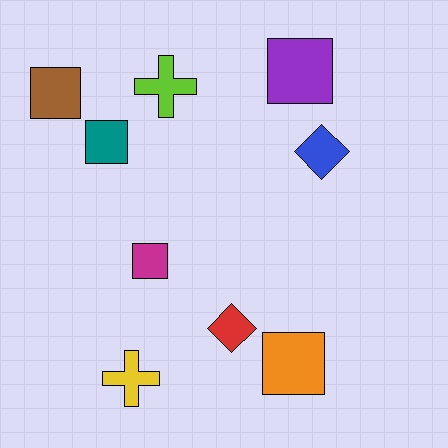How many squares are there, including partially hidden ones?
There are 5 squares.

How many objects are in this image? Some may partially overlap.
There are 9 objects.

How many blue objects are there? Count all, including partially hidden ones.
There is 1 blue object.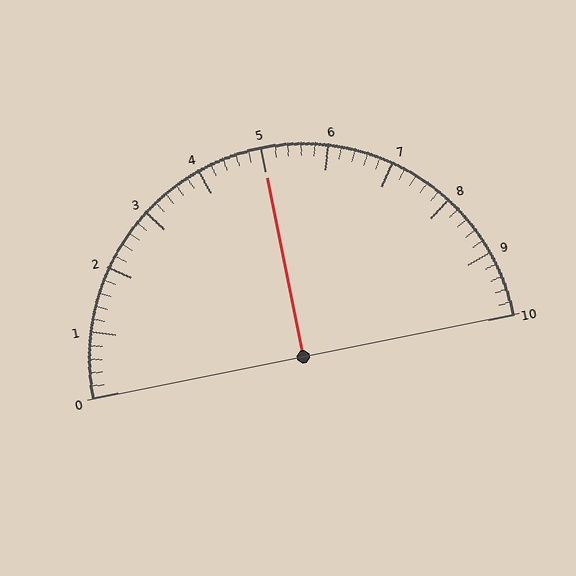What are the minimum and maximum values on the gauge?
The gauge ranges from 0 to 10.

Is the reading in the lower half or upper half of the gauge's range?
The reading is in the upper half of the range (0 to 10).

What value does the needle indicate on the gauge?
The needle indicates approximately 5.0.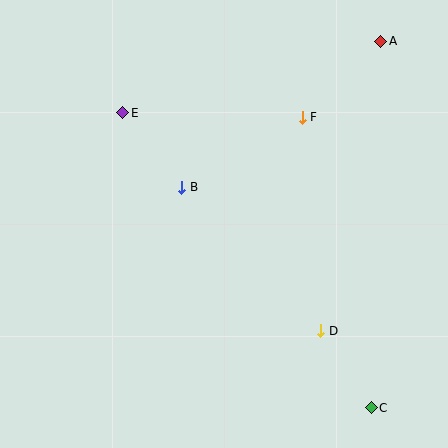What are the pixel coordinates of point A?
Point A is at (381, 41).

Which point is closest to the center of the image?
Point B at (182, 187) is closest to the center.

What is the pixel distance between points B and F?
The distance between B and F is 139 pixels.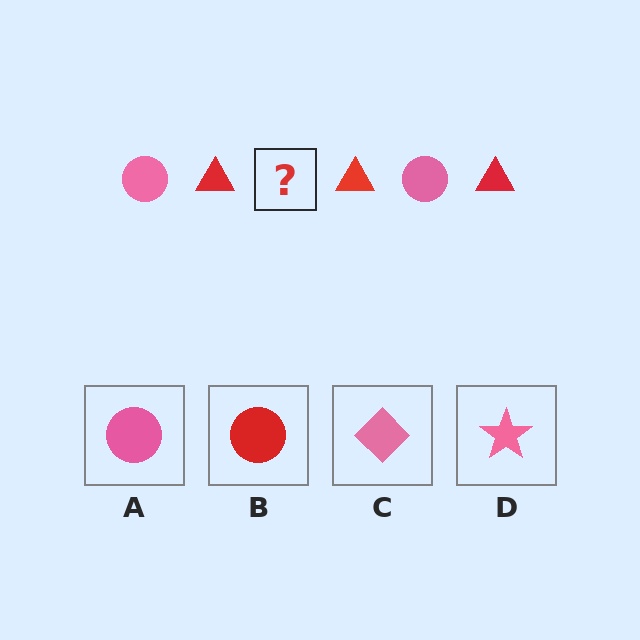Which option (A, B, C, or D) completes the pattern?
A.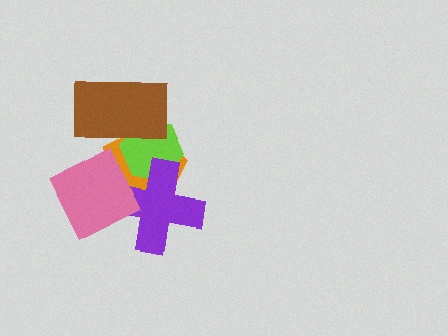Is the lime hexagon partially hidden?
Yes, it is partially covered by another shape.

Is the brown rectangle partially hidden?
No, no other shape covers it.